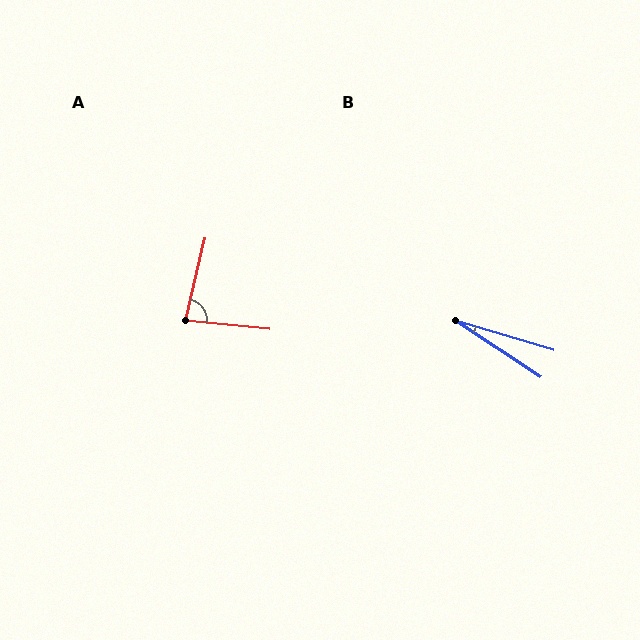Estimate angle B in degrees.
Approximately 17 degrees.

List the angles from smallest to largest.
B (17°), A (83°).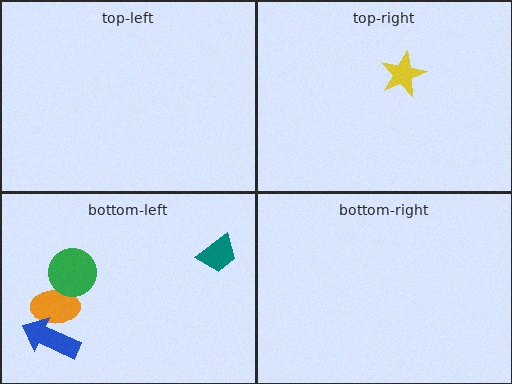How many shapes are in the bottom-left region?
4.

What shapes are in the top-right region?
The yellow star.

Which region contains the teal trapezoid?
The bottom-left region.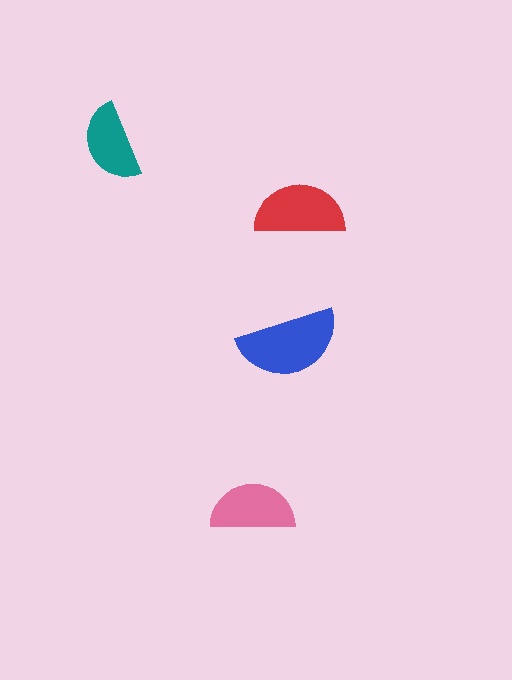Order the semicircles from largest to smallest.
the blue one, the red one, the pink one, the teal one.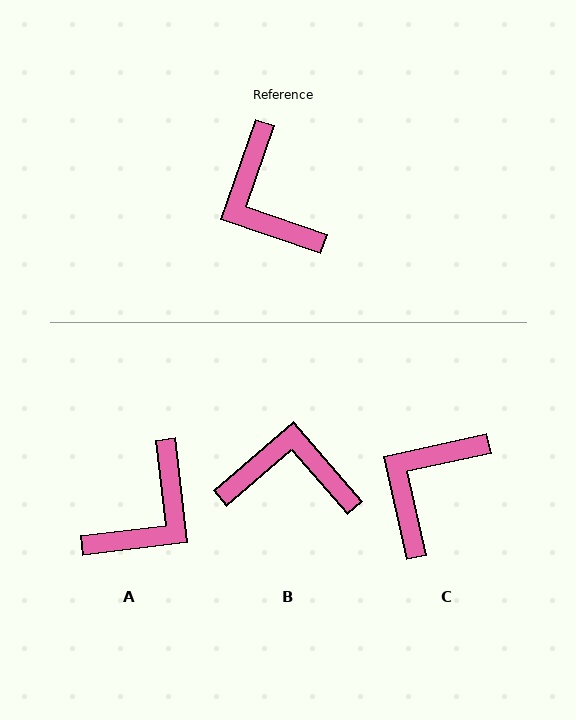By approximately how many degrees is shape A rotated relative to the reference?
Approximately 116 degrees counter-clockwise.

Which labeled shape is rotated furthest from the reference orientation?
B, about 120 degrees away.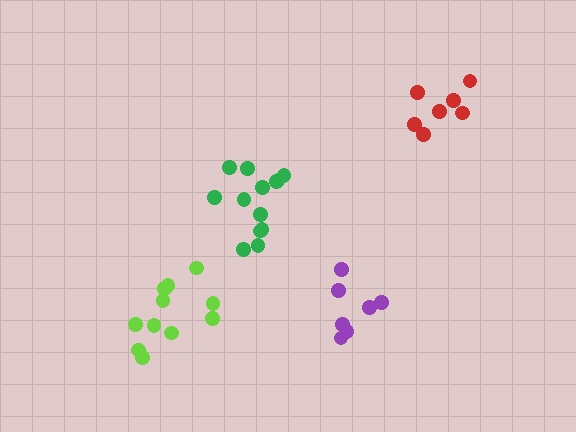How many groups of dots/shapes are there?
There are 4 groups.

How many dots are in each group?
Group 1: 11 dots, Group 2: 13 dots, Group 3: 7 dots, Group 4: 7 dots (38 total).